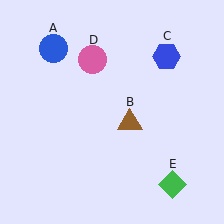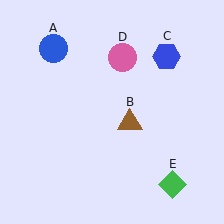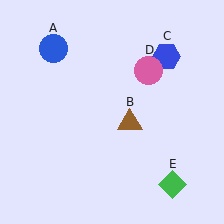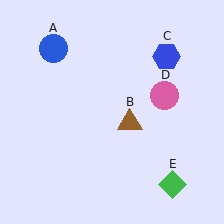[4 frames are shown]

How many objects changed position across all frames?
1 object changed position: pink circle (object D).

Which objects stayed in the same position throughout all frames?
Blue circle (object A) and brown triangle (object B) and blue hexagon (object C) and green diamond (object E) remained stationary.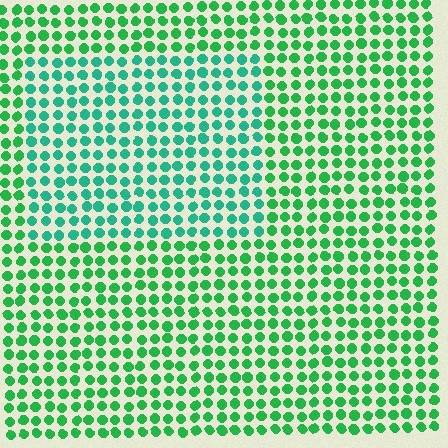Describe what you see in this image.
The image is filled with small green elements in a uniform arrangement. A rectangle-shaped region is visible where the elements are tinted to a slightly different hue, forming a subtle color boundary.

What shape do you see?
I see a rectangle.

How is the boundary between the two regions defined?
The boundary is defined purely by a slight shift in hue (about 27 degrees). Spacing, size, and orientation are identical on both sides.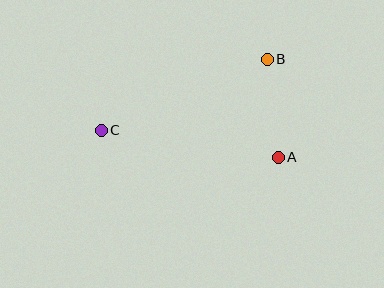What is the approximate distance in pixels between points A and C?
The distance between A and C is approximately 179 pixels.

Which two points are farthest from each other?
Points B and C are farthest from each other.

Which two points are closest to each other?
Points A and B are closest to each other.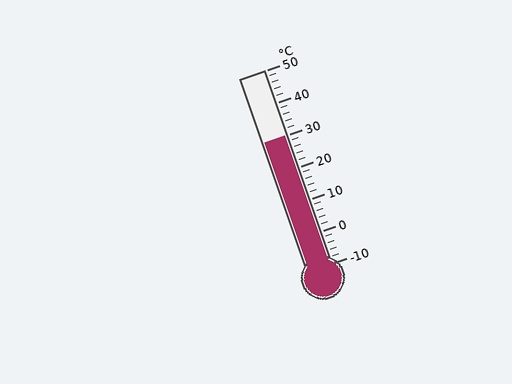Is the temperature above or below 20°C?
The temperature is above 20°C.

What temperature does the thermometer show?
The thermometer shows approximately 30°C.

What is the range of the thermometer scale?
The thermometer scale ranges from -10°C to 50°C.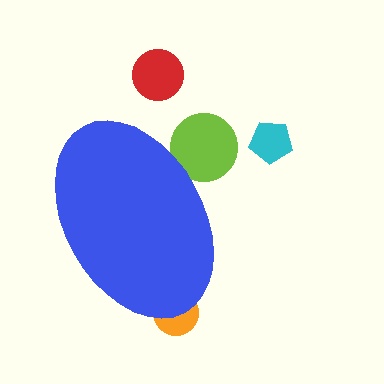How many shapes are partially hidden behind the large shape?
2 shapes are partially hidden.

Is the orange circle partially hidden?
Yes, the orange circle is partially hidden behind the blue ellipse.